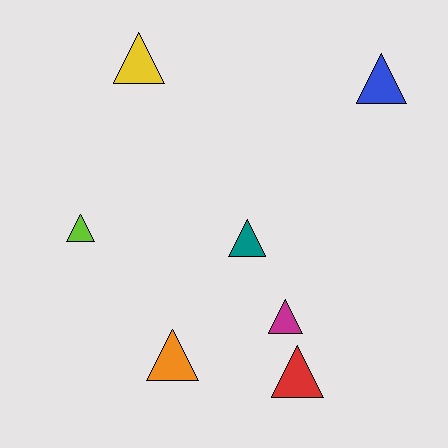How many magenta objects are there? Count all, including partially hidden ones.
There is 1 magenta object.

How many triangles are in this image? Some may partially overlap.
There are 7 triangles.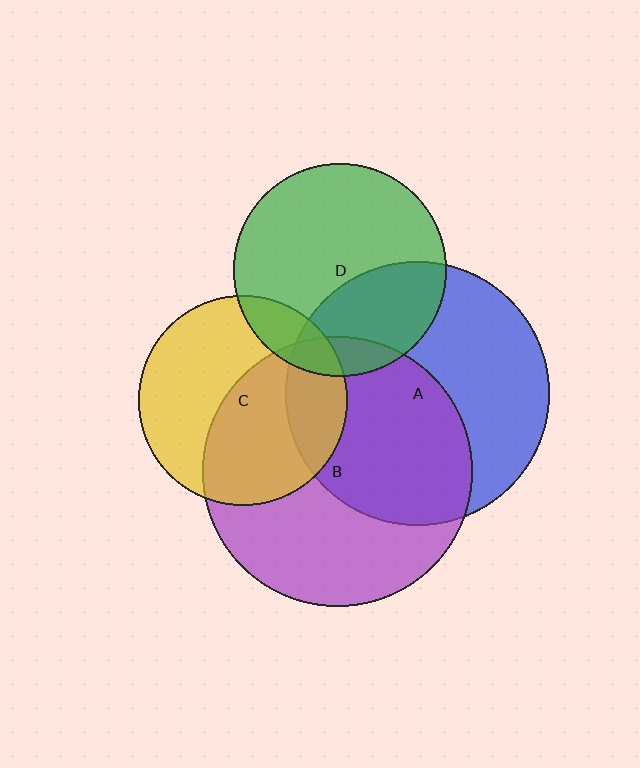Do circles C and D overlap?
Yes.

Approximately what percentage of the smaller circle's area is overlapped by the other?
Approximately 15%.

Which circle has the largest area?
Circle B (purple).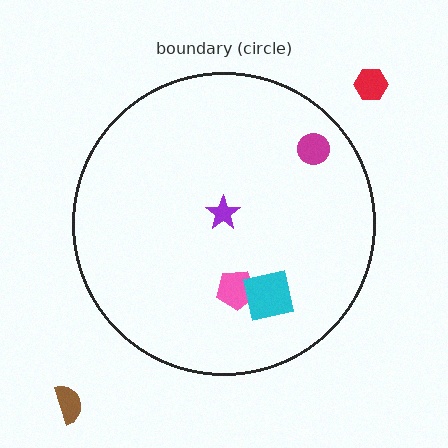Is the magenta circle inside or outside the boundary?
Inside.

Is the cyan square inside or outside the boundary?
Inside.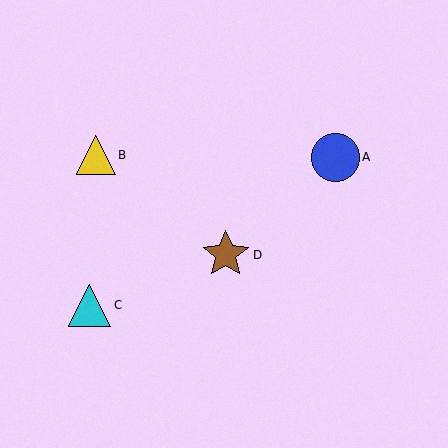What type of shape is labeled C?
Shape C is a cyan triangle.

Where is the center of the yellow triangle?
The center of the yellow triangle is at (96, 155).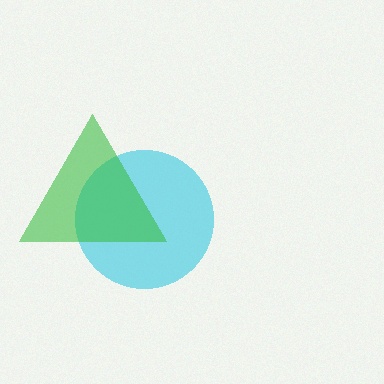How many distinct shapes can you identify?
There are 2 distinct shapes: a cyan circle, a green triangle.